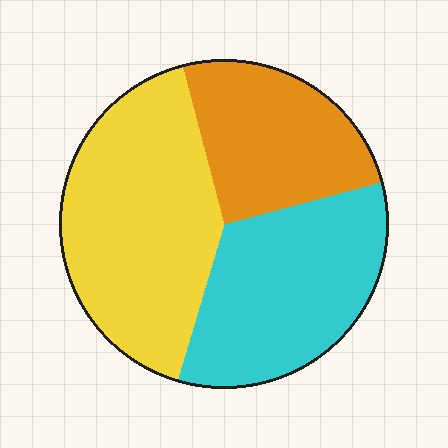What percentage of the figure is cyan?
Cyan covers around 35% of the figure.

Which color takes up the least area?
Orange, at roughly 25%.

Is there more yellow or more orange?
Yellow.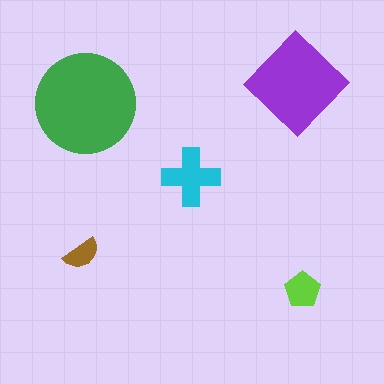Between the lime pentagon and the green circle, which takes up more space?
The green circle.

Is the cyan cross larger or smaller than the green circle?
Smaller.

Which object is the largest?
The green circle.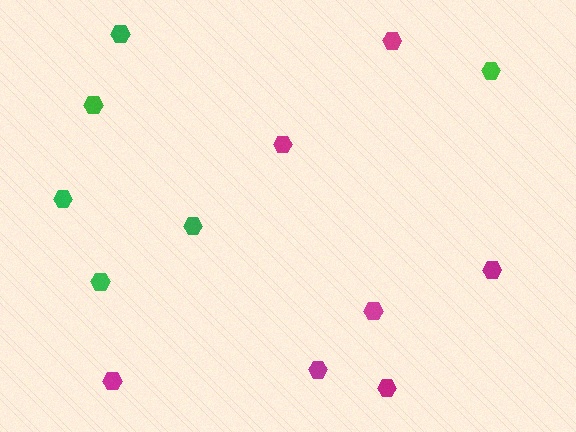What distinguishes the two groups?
There are 2 groups: one group of green hexagons (6) and one group of magenta hexagons (7).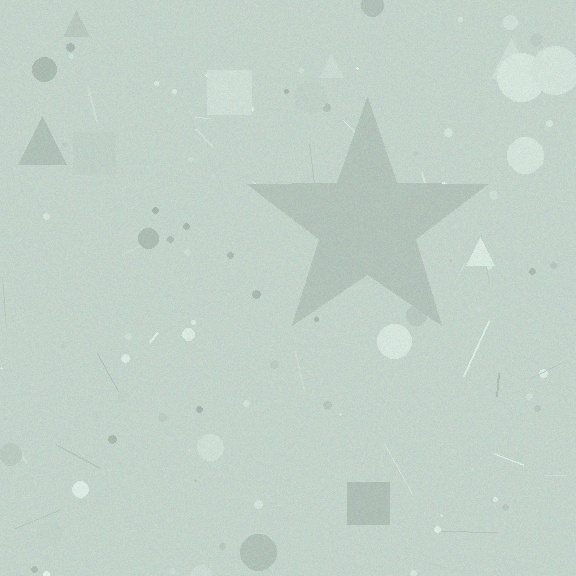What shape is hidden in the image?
A star is hidden in the image.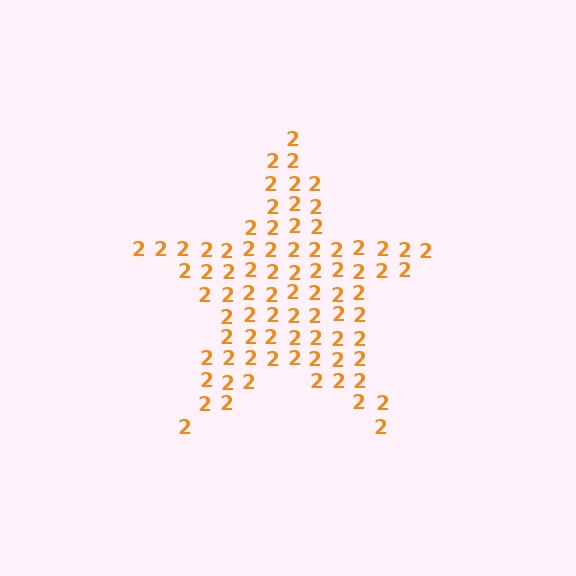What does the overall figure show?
The overall figure shows a star.